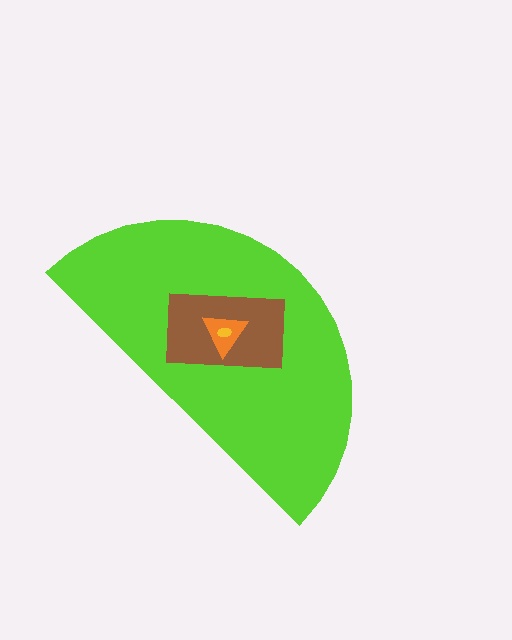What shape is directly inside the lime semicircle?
The brown rectangle.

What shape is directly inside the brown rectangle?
The orange triangle.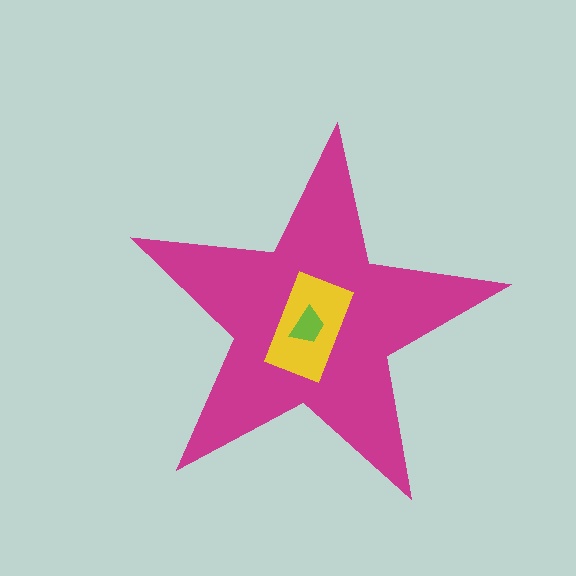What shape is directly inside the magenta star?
The yellow rectangle.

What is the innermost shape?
The lime trapezoid.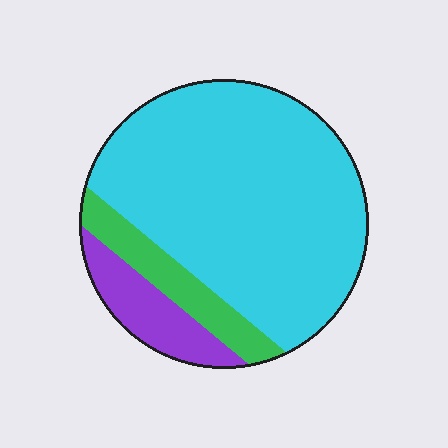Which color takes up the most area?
Cyan, at roughly 75%.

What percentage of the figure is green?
Green covers about 10% of the figure.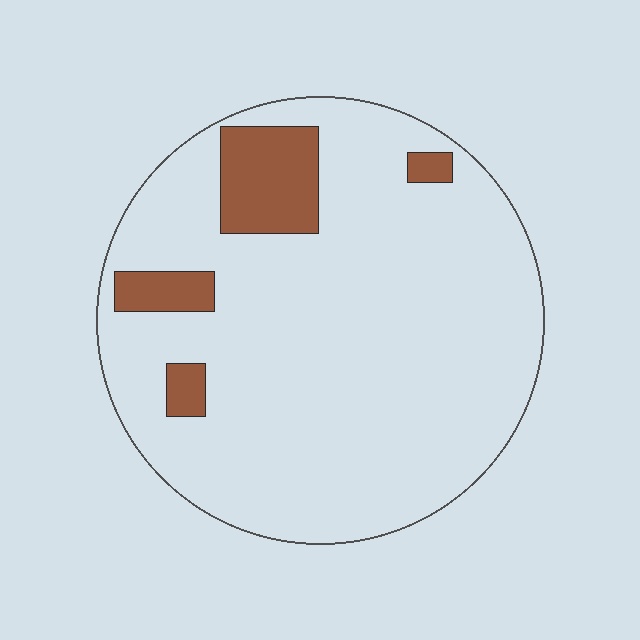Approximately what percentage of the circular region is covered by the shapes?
Approximately 10%.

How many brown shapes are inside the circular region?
4.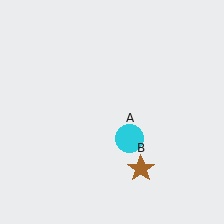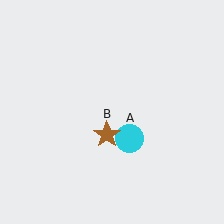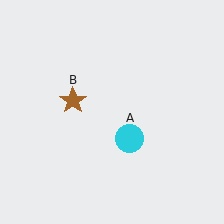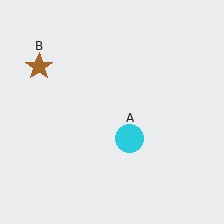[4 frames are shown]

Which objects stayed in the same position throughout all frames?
Cyan circle (object A) remained stationary.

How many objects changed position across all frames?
1 object changed position: brown star (object B).